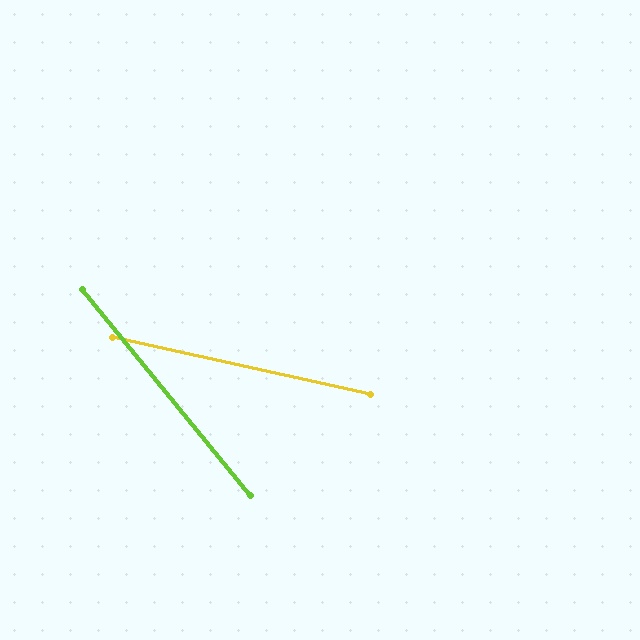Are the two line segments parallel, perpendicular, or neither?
Neither parallel nor perpendicular — they differ by about 38°.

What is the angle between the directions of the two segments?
Approximately 38 degrees.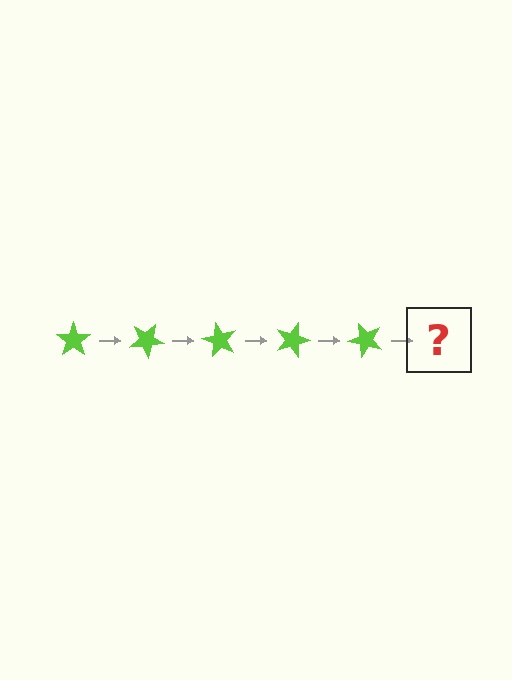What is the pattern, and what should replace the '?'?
The pattern is that the star rotates 30 degrees each step. The '?' should be a lime star rotated 150 degrees.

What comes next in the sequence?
The next element should be a lime star rotated 150 degrees.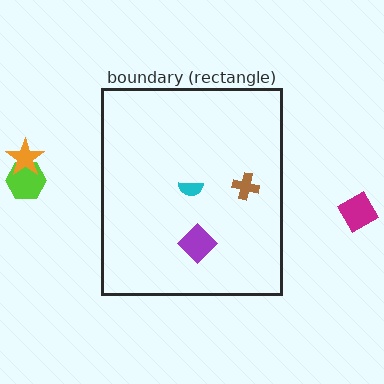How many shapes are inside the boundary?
3 inside, 3 outside.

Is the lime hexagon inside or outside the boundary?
Outside.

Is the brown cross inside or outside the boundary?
Inside.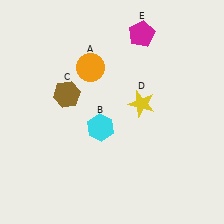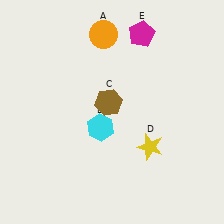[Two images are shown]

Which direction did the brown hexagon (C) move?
The brown hexagon (C) moved right.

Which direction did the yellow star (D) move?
The yellow star (D) moved down.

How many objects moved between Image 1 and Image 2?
3 objects moved between the two images.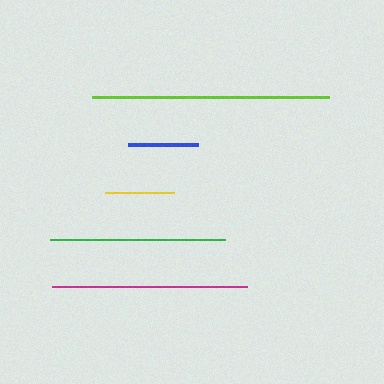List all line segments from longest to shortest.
From longest to shortest: lime, magenta, green, blue, yellow.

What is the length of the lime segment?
The lime segment is approximately 236 pixels long.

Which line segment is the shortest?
The yellow line is the shortest at approximately 69 pixels.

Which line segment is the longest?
The lime line is the longest at approximately 236 pixels.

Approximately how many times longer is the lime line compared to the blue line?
The lime line is approximately 3.4 times the length of the blue line.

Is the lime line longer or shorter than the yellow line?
The lime line is longer than the yellow line.